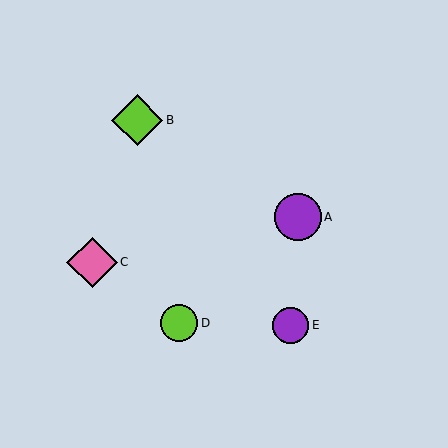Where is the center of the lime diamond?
The center of the lime diamond is at (137, 120).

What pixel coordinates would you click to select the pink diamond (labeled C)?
Click at (92, 262) to select the pink diamond C.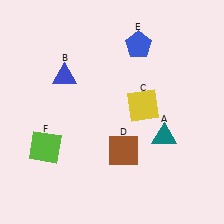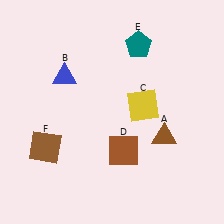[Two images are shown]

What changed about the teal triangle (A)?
In Image 1, A is teal. In Image 2, it changed to brown.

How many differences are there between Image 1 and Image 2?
There are 3 differences between the two images.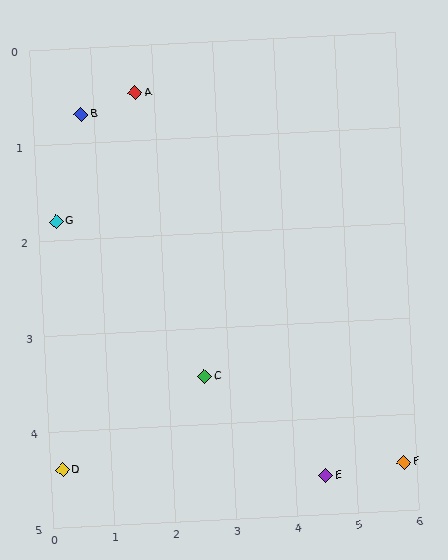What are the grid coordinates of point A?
Point A is at approximately (1.7, 0.5).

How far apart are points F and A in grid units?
Points F and A are about 5.7 grid units apart.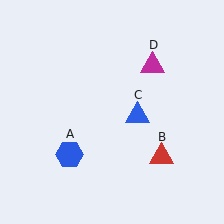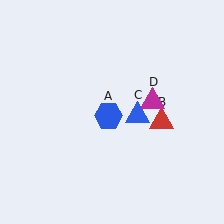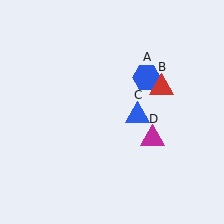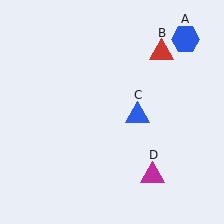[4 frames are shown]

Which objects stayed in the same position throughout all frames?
Blue triangle (object C) remained stationary.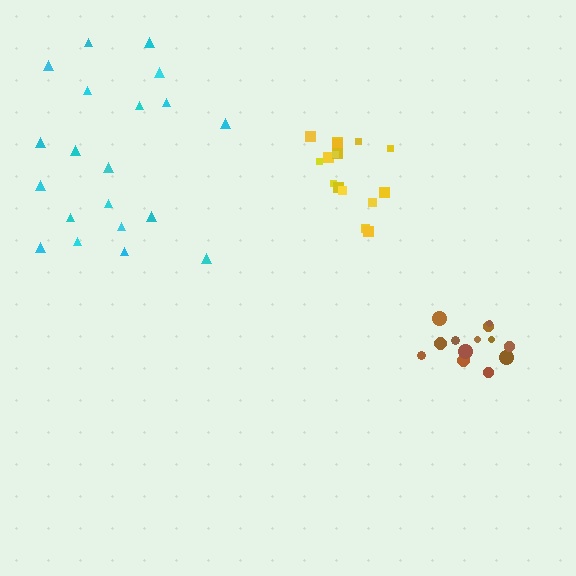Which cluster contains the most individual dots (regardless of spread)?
Cyan (20).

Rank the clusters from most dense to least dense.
brown, yellow, cyan.